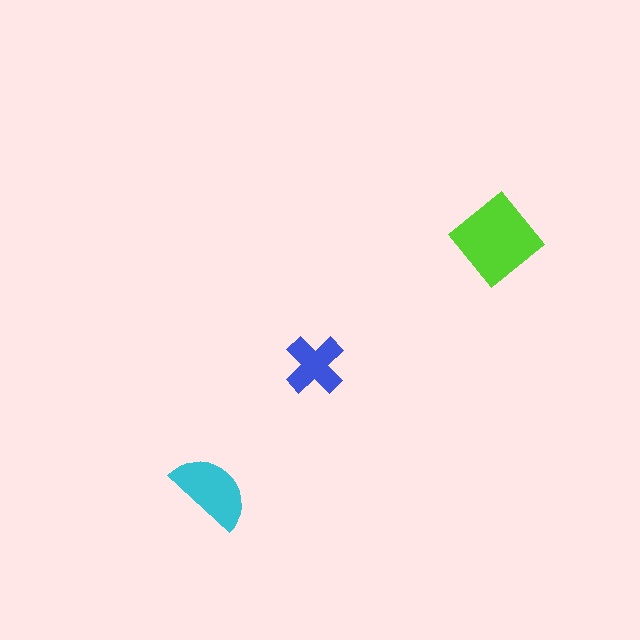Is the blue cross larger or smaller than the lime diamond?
Smaller.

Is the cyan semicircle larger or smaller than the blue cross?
Larger.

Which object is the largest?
The lime diamond.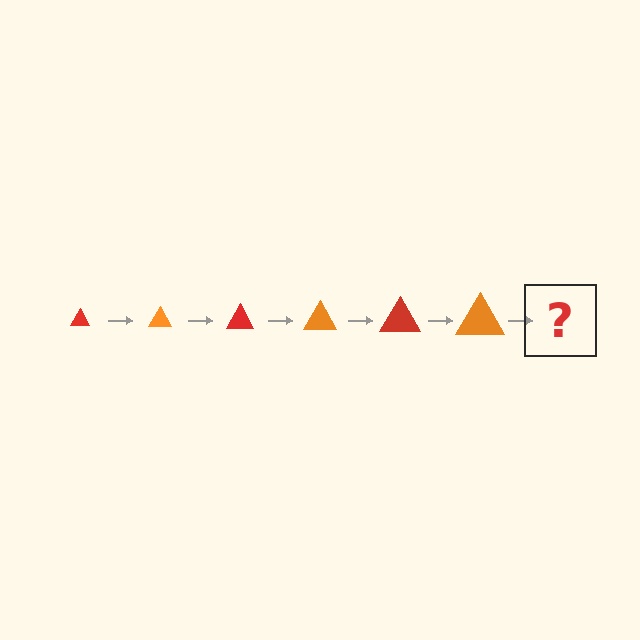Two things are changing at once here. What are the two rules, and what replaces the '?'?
The two rules are that the triangle grows larger each step and the color cycles through red and orange. The '?' should be a red triangle, larger than the previous one.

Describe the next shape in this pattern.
It should be a red triangle, larger than the previous one.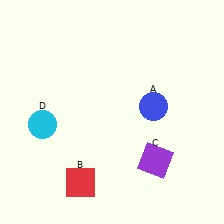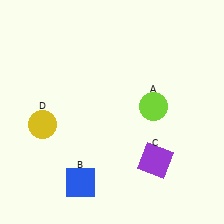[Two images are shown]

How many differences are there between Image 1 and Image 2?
There are 3 differences between the two images.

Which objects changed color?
A changed from blue to lime. B changed from red to blue. D changed from cyan to yellow.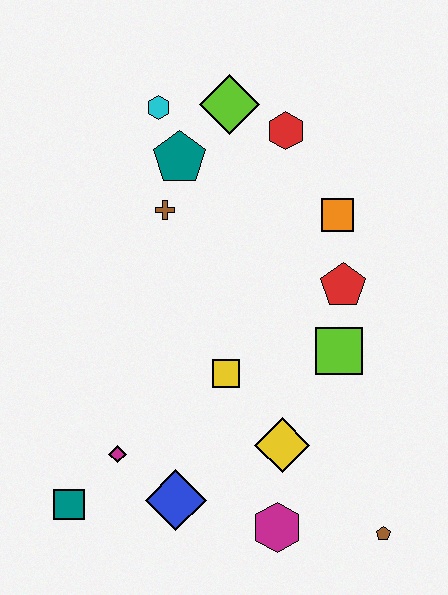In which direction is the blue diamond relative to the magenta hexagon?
The blue diamond is to the left of the magenta hexagon.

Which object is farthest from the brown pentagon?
The cyan hexagon is farthest from the brown pentagon.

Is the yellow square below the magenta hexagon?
No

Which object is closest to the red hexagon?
The lime diamond is closest to the red hexagon.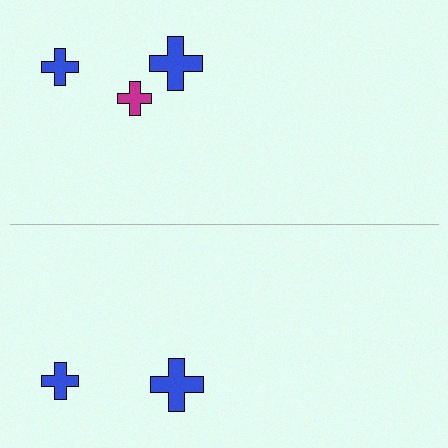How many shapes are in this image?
There are 5 shapes in this image.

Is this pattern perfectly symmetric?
No, the pattern is not perfectly symmetric. A magenta cross is missing from the bottom side.